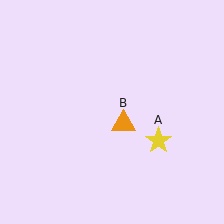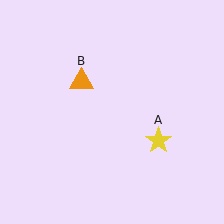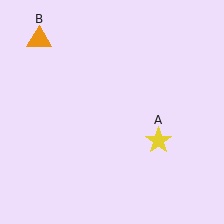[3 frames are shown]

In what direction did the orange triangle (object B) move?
The orange triangle (object B) moved up and to the left.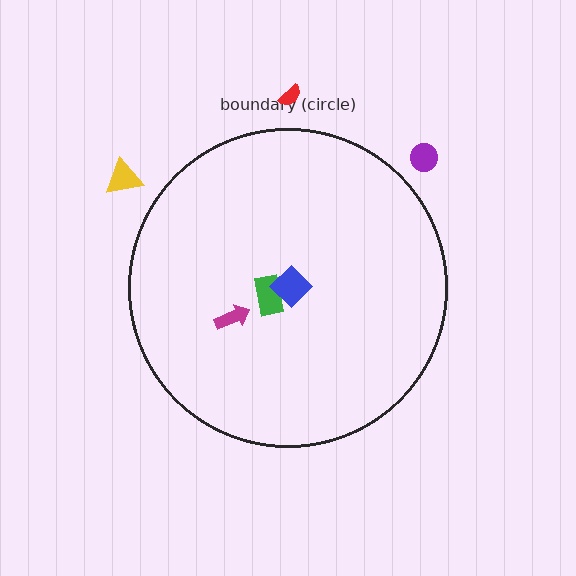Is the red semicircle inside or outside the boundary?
Outside.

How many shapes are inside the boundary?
3 inside, 3 outside.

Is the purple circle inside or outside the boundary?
Outside.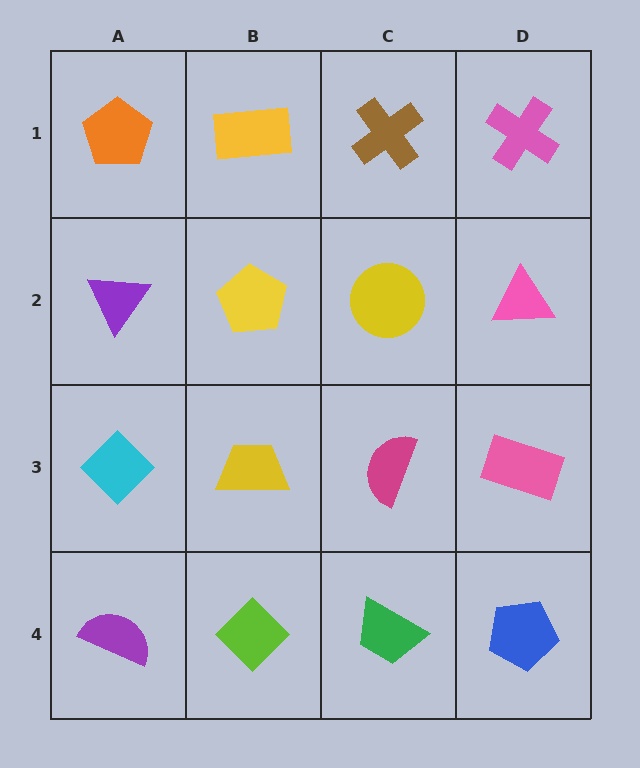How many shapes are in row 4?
4 shapes.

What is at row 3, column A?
A cyan diamond.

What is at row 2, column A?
A purple triangle.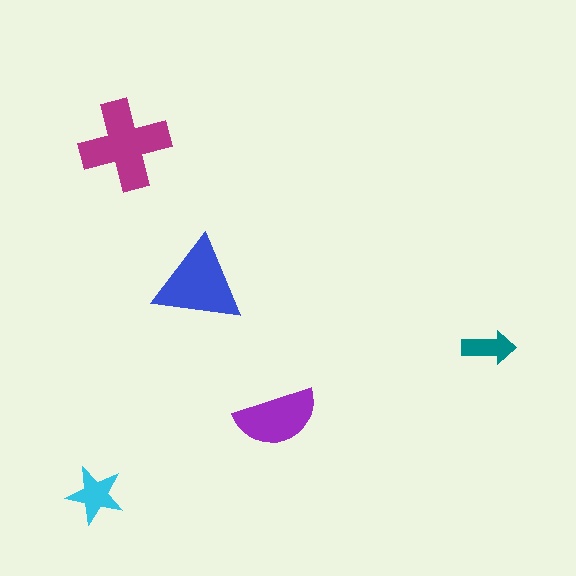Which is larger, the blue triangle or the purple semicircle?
The blue triangle.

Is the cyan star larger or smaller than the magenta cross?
Smaller.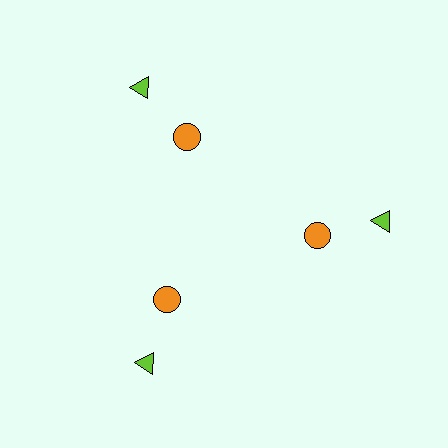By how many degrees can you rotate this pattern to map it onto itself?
The pattern maps onto itself every 120 degrees of rotation.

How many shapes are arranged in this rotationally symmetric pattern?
There are 6 shapes, arranged in 3 groups of 2.